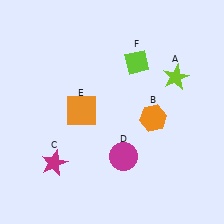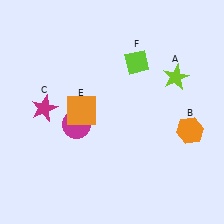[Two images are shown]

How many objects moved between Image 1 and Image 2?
3 objects moved between the two images.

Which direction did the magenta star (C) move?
The magenta star (C) moved up.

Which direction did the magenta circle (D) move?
The magenta circle (D) moved left.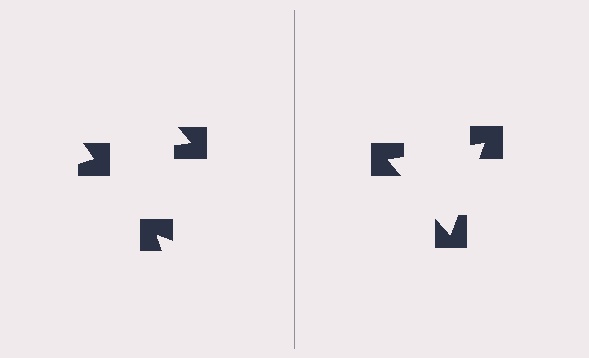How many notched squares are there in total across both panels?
6 — 3 on each side.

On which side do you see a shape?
An illusory triangle appears on the right side. On the left side the wedge cuts are rotated, so no coherent shape forms.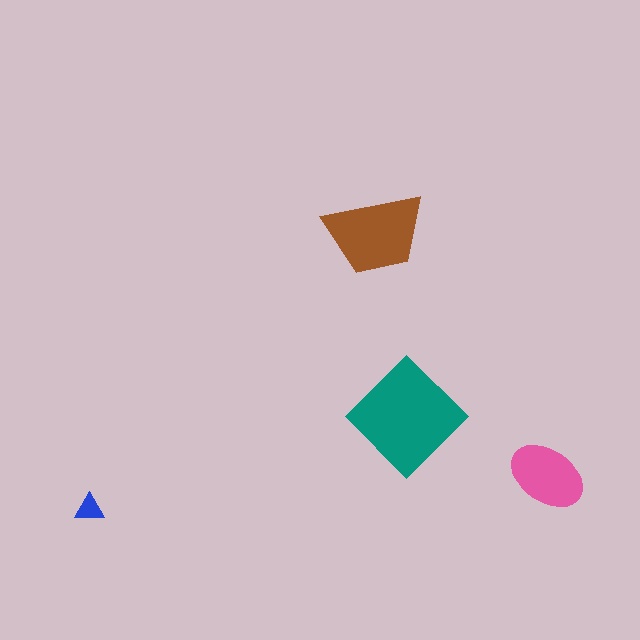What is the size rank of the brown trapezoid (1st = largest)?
2nd.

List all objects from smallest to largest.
The blue triangle, the pink ellipse, the brown trapezoid, the teal diamond.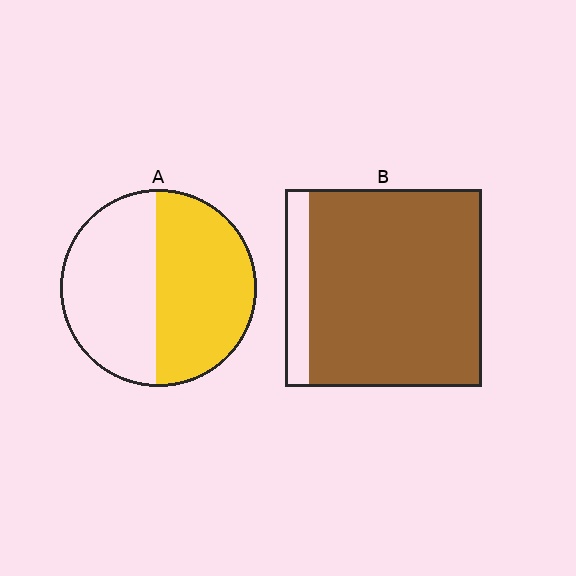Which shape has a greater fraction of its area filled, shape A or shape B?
Shape B.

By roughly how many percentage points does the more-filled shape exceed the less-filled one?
By roughly 35 percentage points (B over A).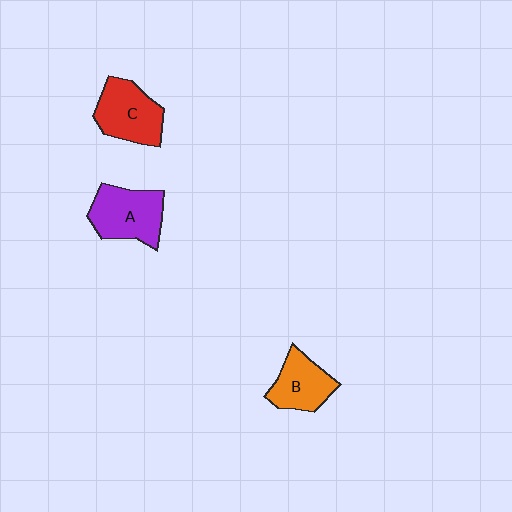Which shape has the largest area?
Shape A (purple).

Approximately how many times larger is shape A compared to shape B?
Approximately 1.3 times.